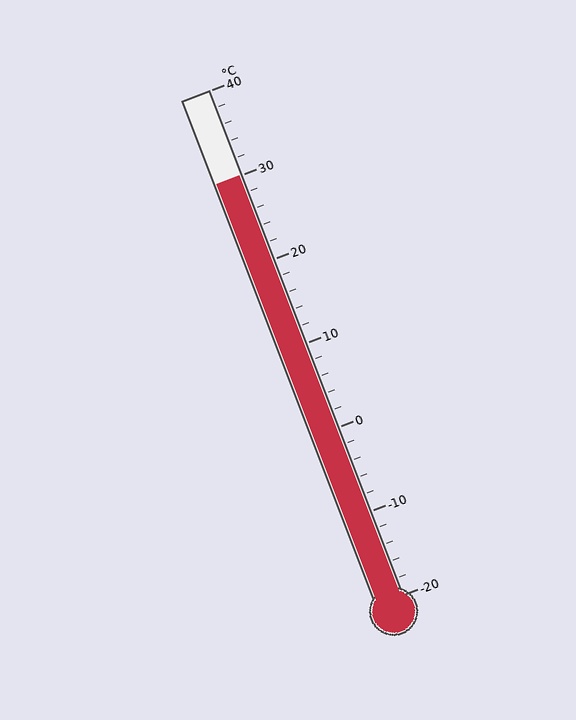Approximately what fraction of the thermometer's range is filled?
The thermometer is filled to approximately 85% of its range.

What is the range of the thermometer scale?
The thermometer scale ranges from -20°C to 40°C.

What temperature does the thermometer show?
The thermometer shows approximately 30°C.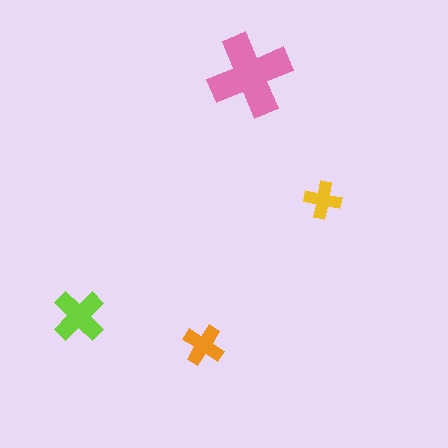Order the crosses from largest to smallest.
the pink one, the lime one, the orange one, the yellow one.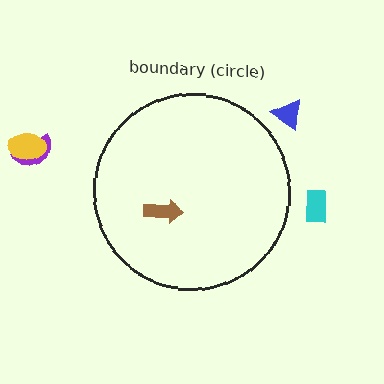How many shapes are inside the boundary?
1 inside, 4 outside.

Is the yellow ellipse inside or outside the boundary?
Outside.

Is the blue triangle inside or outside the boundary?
Outside.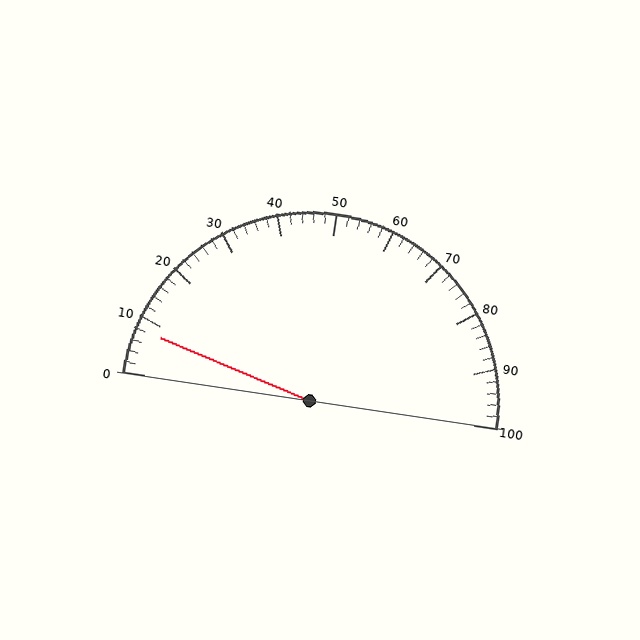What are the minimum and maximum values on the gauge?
The gauge ranges from 0 to 100.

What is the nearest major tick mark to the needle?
The nearest major tick mark is 10.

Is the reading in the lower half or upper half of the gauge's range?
The reading is in the lower half of the range (0 to 100).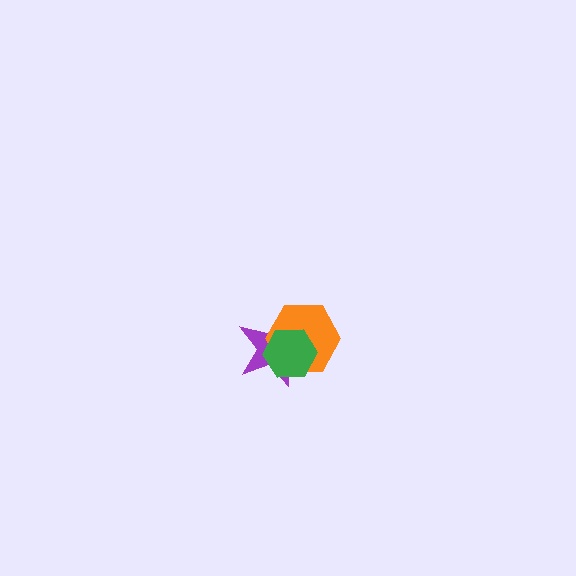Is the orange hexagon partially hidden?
Yes, it is partially covered by another shape.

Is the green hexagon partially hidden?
No, no other shape covers it.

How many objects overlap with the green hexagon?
2 objects overlap with the green hexagon.